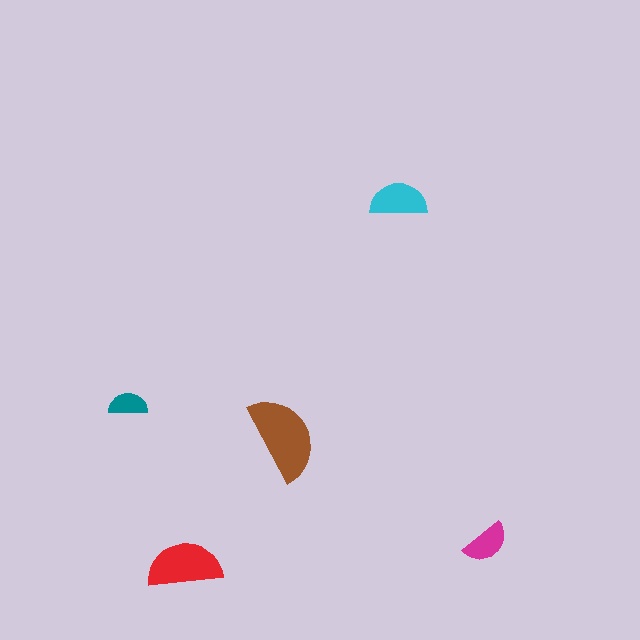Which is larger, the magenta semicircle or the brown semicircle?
The brown one.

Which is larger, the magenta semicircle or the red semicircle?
The red one.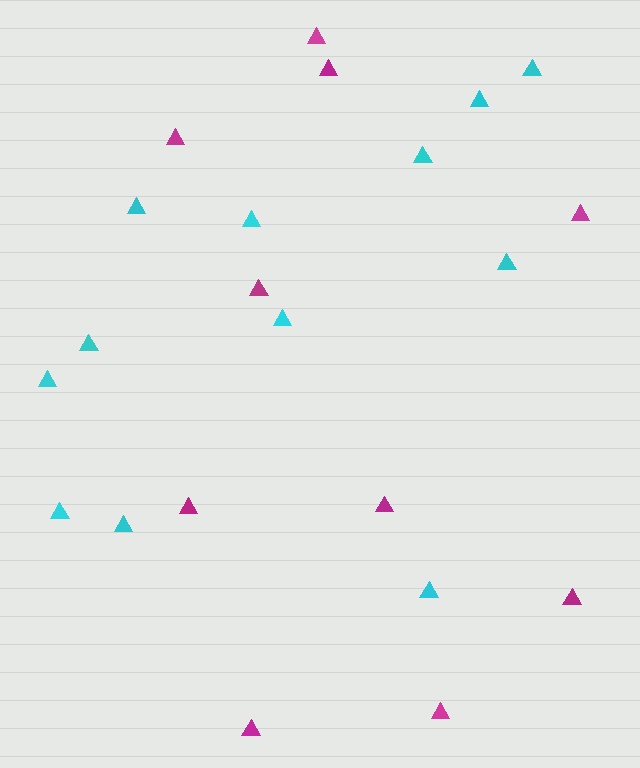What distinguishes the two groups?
There are 2 groups: one group of cyan triangles (12) and one group of magenta triangles (10).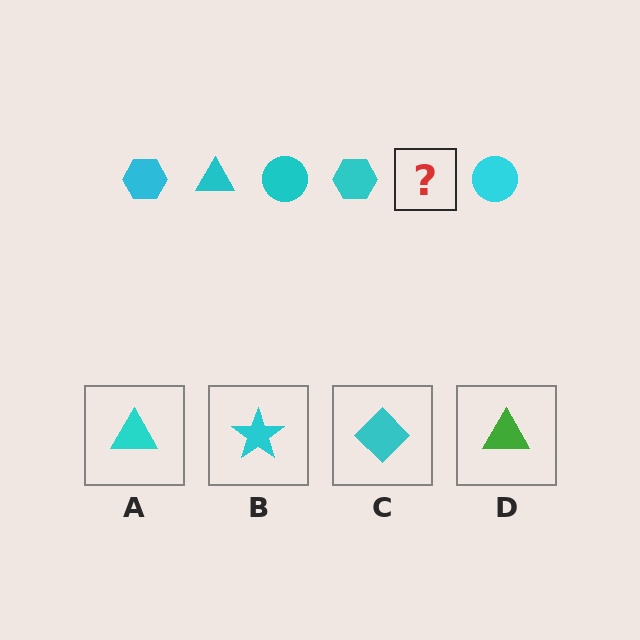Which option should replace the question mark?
Option A.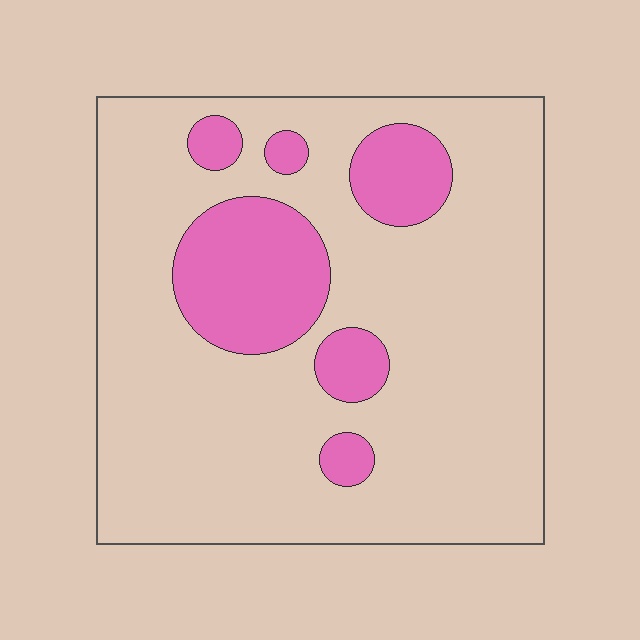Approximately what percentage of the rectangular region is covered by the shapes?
Approximately 20%.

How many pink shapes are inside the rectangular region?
6.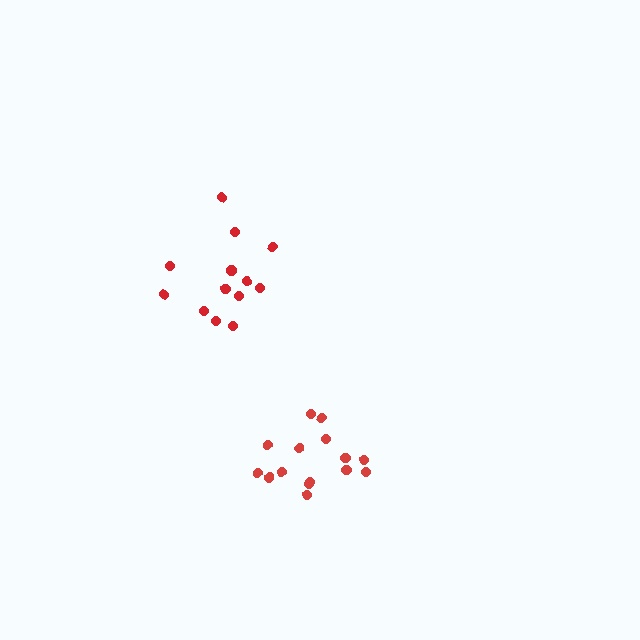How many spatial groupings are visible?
There are 2 spatial groupings.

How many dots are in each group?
Group 1: 13 dots, Group 2: 15 dots (28 total).